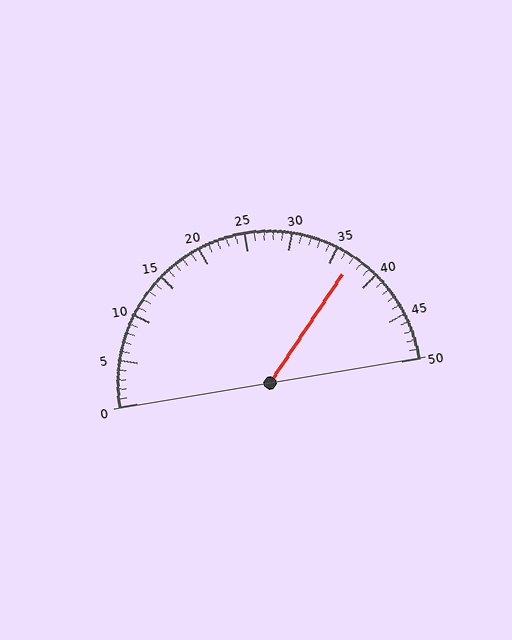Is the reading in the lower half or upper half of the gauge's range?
The reading is in the upper half of the range (0 to 50).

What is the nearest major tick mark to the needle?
The nearest major tick mark is 35.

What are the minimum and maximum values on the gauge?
The gauge ranges from 0 to 50.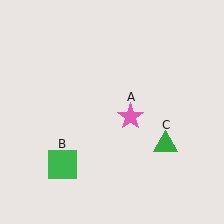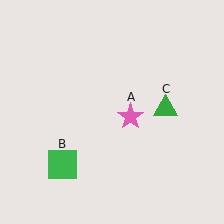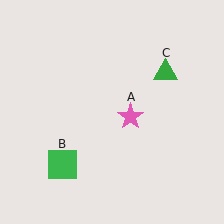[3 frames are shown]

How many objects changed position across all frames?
1 object changed position: green triangle (object C).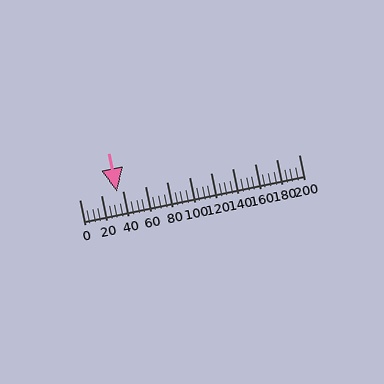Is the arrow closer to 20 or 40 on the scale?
The arrow is closer to 40.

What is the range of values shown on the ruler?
The ruler shows values from 0 to 200.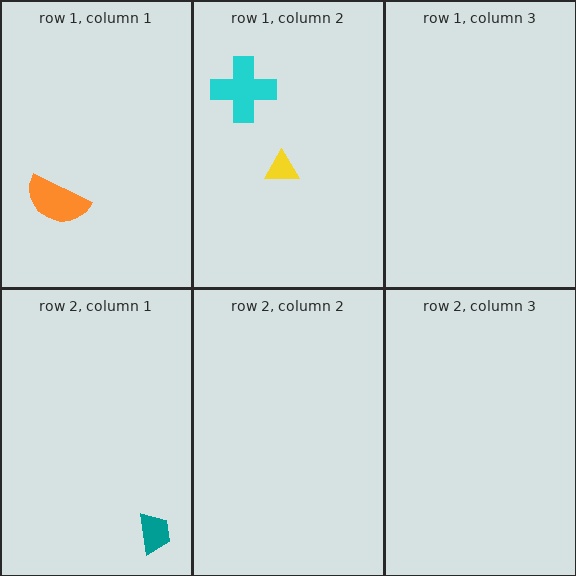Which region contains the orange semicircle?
The row 1, column 1 region.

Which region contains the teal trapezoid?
The row 2, column 1 region.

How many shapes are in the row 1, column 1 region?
1.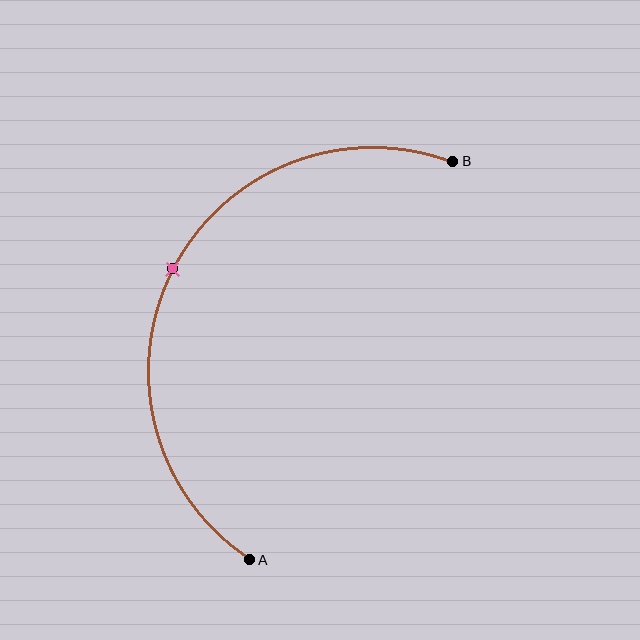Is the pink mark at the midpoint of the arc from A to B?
Yes. The pink mark lies on the arc at equal arc-length from both A and B — it is the arc midpoint.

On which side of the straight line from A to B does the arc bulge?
The arc bulges to the left of the straight line connecting A and B.